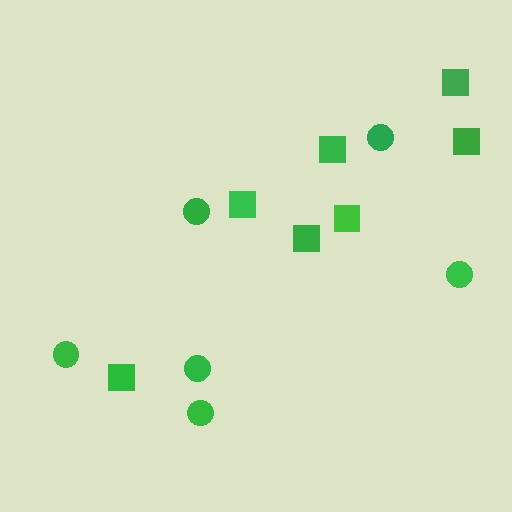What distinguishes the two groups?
There are 2 groups: one group of squares (7) and one group of circles (6).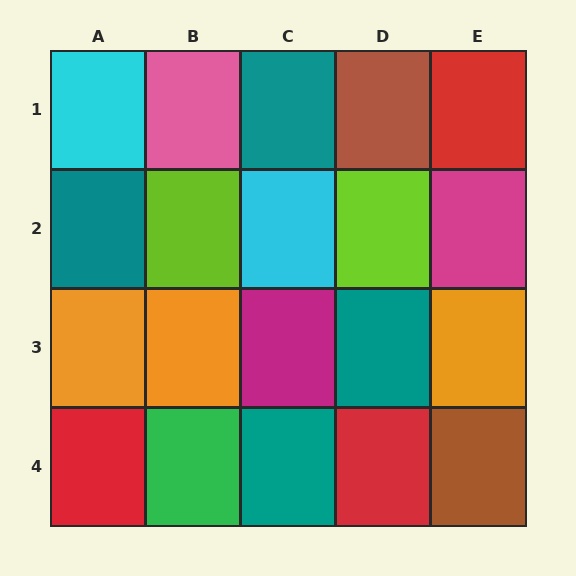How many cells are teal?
4 cells are teal.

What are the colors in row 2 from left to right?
Teal, lime, cyan, lime, magenta.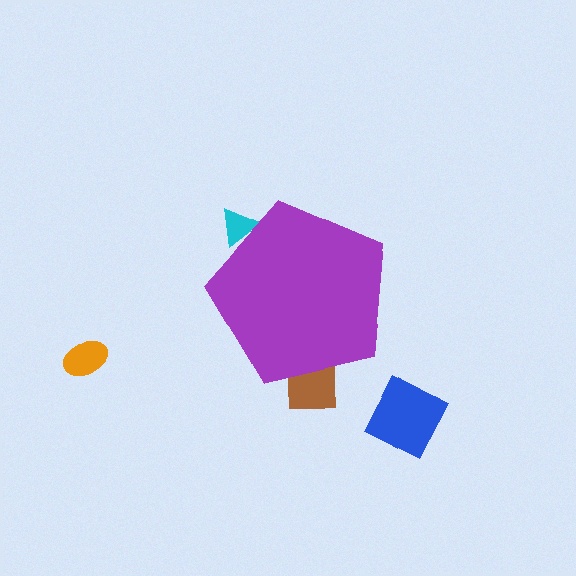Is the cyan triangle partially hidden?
Yes, the cyan triangle is partially hidden behind the purple pentagon.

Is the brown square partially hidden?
Yes, the brown square is partially hidden behind the purple pentagon.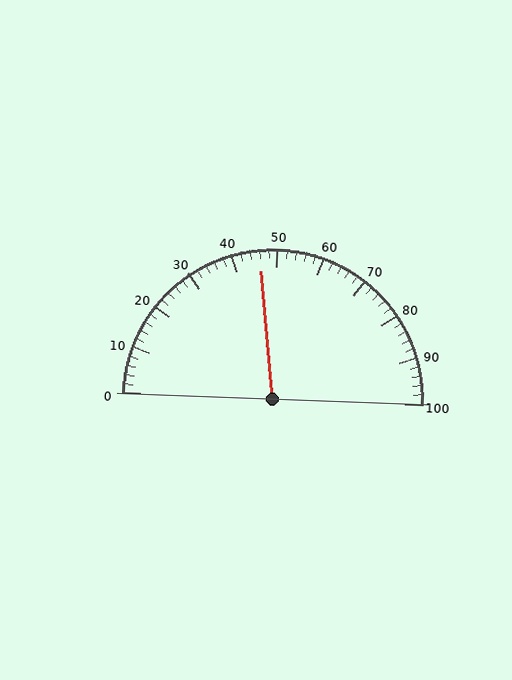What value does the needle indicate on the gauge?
The needle indicates approximately 46.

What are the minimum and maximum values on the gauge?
The gauge ranges from 0 to 100.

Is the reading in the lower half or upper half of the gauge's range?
The reading is in the lower half of the range (0 to 100).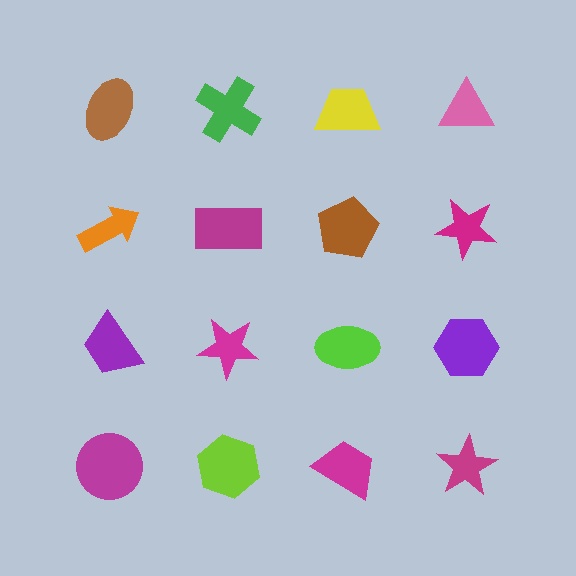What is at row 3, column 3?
A lime ellipse.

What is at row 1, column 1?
A brown ellipse.